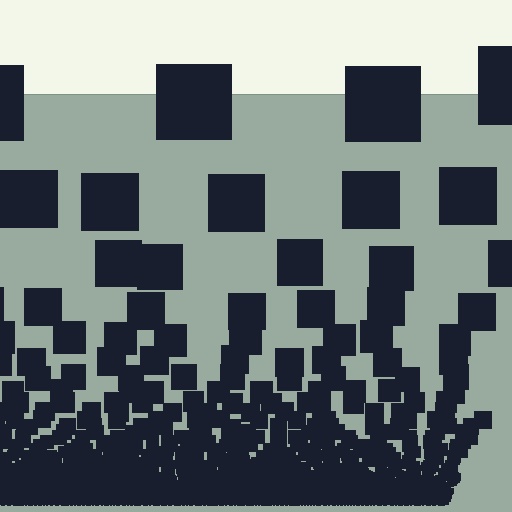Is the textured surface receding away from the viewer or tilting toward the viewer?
The surface appears to tilt toward the viewer. Texture elements get larger and sparser toward the top.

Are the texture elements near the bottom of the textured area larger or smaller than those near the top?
Smaller. The gradient is inverted — elements near the bottom are smaller and denser.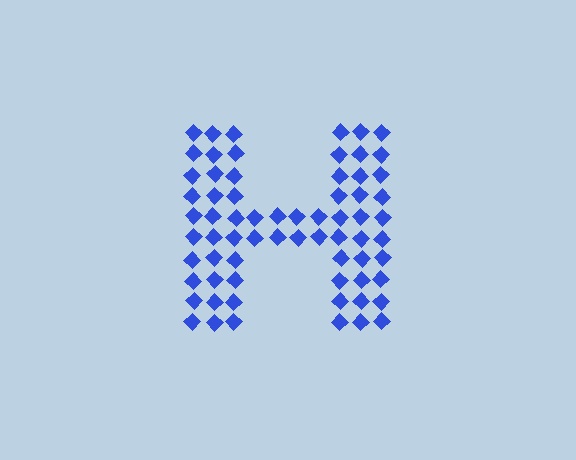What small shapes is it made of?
It is made of small diamonds.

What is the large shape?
The large shape is the letter H.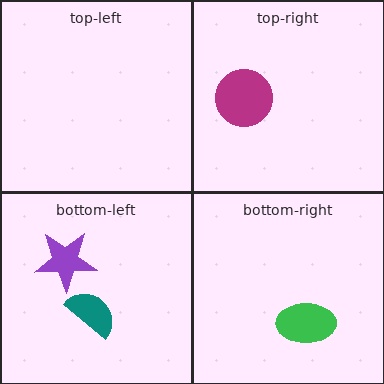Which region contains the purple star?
The bottom-left region.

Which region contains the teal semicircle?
The bottom-left region.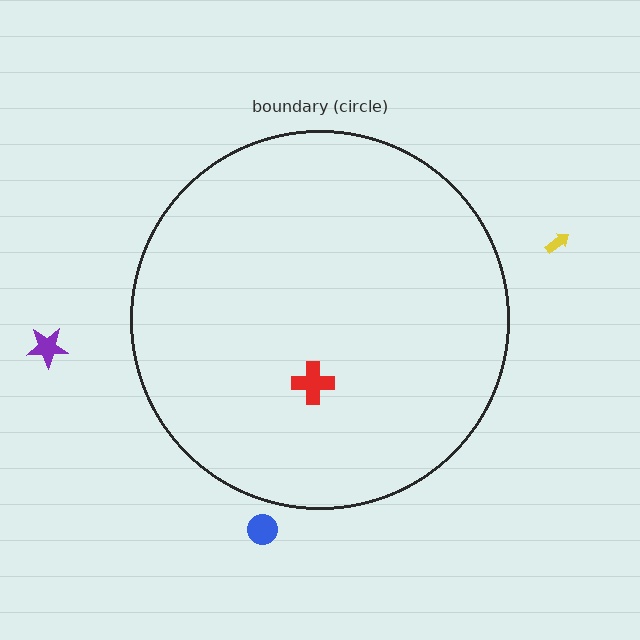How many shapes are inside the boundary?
1 inside, 3 outside.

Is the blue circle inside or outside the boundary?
Outside.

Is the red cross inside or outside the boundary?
Inside.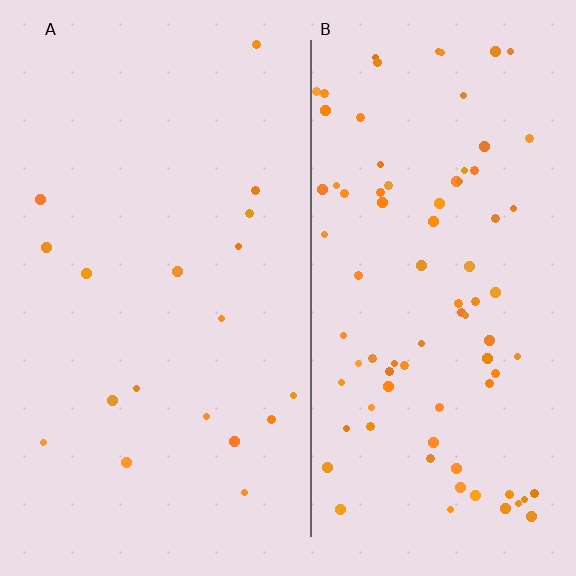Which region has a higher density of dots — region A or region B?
B (the right).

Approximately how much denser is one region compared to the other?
Approximately 4.6× — region B over region A.